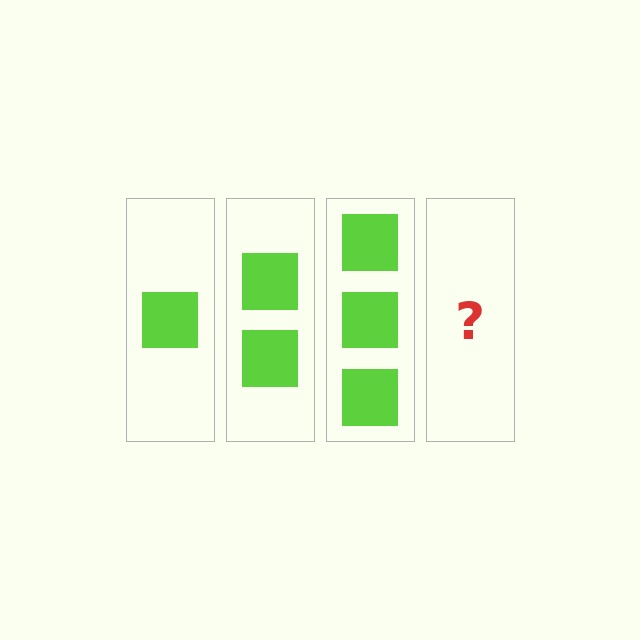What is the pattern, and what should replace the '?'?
The pattern is that each step adds one more square. The '?' should be 4 squares.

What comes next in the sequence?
The next element should be 4 squares.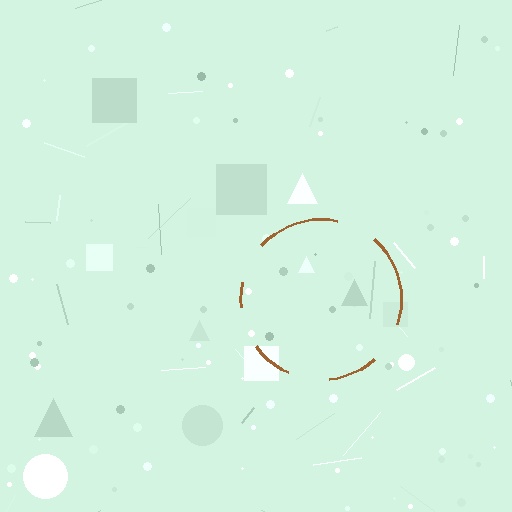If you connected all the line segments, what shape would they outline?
They would outline a circle.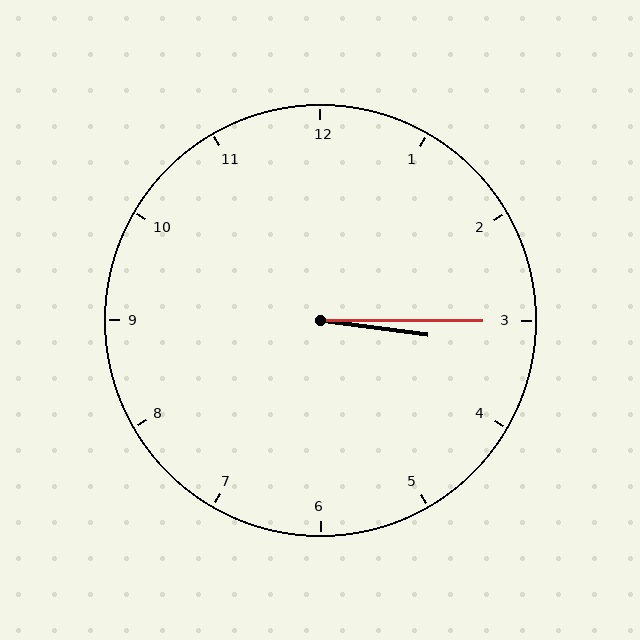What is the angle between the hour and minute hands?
Approximately 8 degrees.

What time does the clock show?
3:15.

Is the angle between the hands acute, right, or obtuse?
It is acute.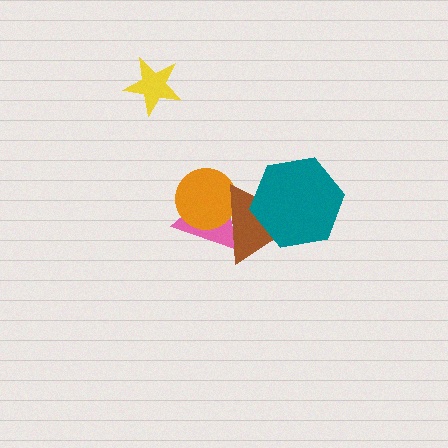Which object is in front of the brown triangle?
The teal hexagon is in front of the brown triangle.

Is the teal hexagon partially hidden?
No, no other shape covers it.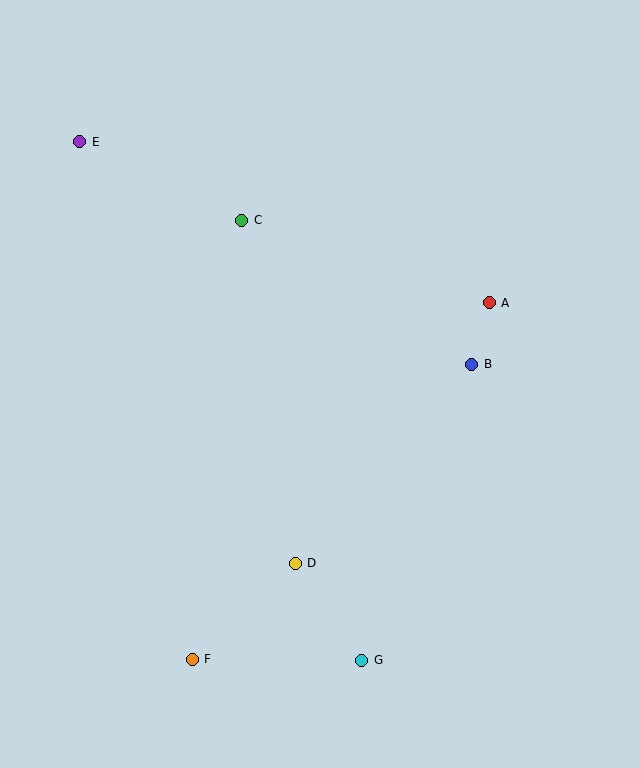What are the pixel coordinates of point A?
Point A is at (489, 303).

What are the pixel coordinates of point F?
Point F is at (192, 659).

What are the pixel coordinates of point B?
Point B is at (472, 364).